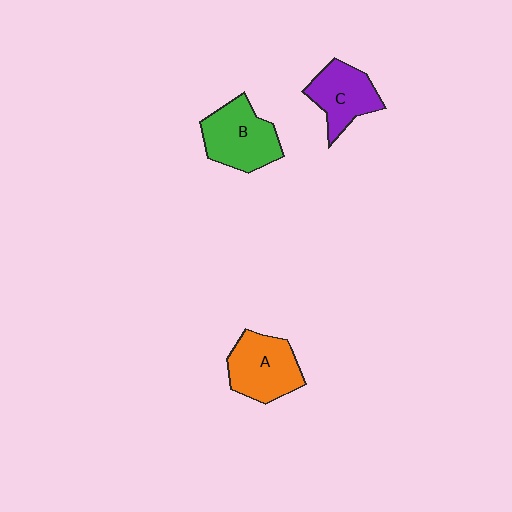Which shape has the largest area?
Shape B (green).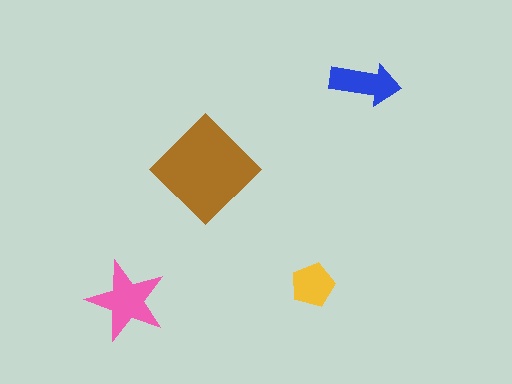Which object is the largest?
The brown diamond.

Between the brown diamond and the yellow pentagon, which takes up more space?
The brown diamond.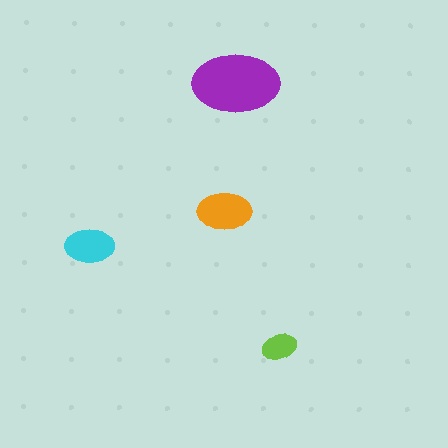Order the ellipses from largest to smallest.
the purple one, the orange one, the cyan one, the lime one.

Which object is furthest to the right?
The lime ellipse is rightmost.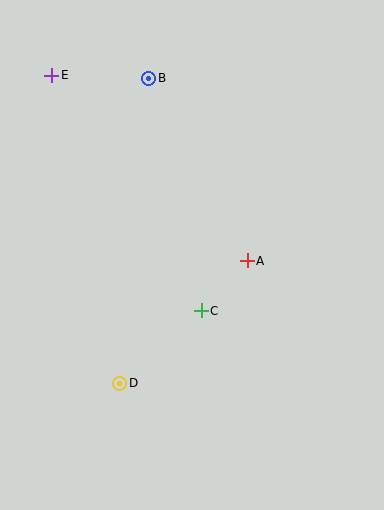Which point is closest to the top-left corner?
Point E is closest to the top-left corner.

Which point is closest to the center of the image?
Point A at (247, 261) is closest to the center.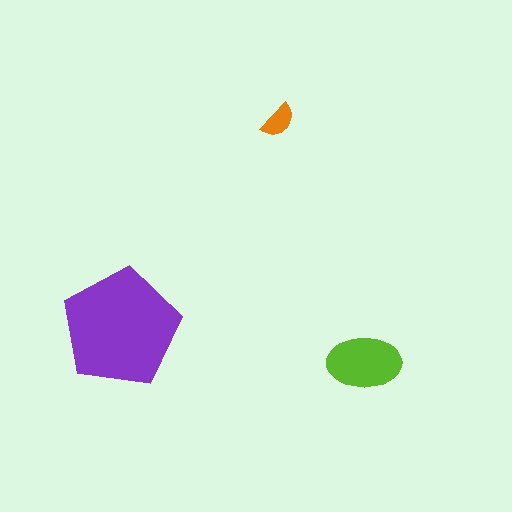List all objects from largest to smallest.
The purple pentagon, the lime ellipse, the orange semicircle.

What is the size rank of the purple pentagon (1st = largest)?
1st.